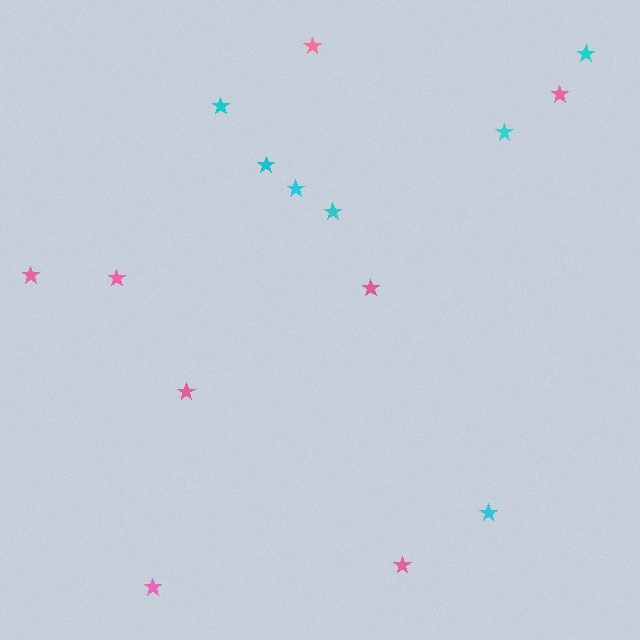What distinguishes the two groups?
There are 2 groups: one group of pink stars (8) and one group of cyan stars (7).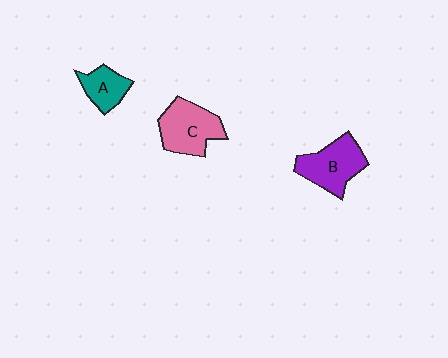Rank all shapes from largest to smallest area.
From largest to smallest: C (pink), B (purple), A (teal).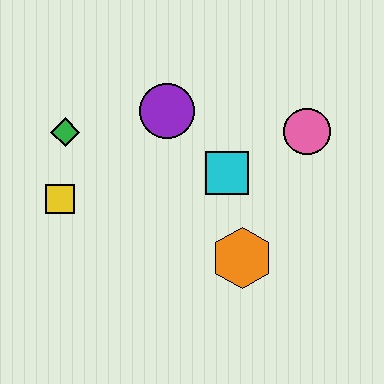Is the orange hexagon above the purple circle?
No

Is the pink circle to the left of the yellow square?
No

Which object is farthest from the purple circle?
The orange hexagon is farthest from the purple circle.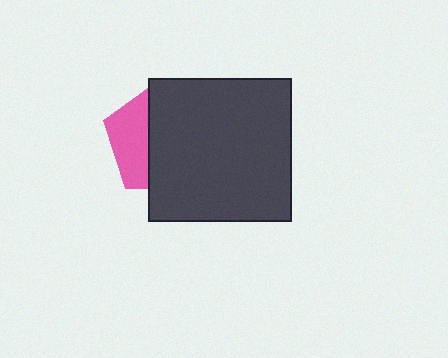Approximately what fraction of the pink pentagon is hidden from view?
Roughly 66% of the pink pentagon is hidden behind the dark gray square.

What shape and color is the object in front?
The object in front is a dark gray square.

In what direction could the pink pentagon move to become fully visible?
The pink pentagon could move left. That would shift it out from behind the dark gray square entirely.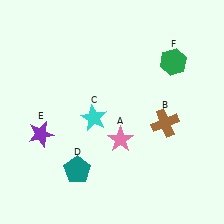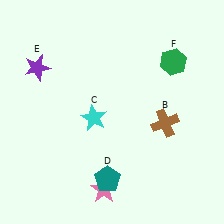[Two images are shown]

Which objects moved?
The objects that moved are: the pink star (A), the teal pentagon (D), the purple star (E).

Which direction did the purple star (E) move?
The purple star (E) moved up.